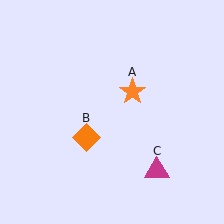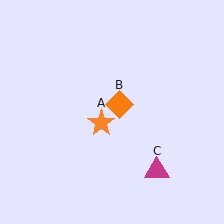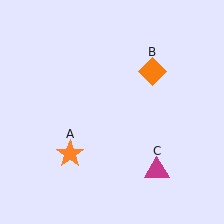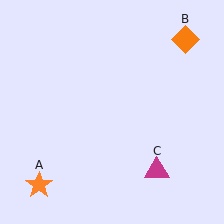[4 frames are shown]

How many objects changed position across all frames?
2 objects changed position: orange star (object A), orange diamond (object B).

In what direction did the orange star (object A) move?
The orange star (object A) moved down and to the left.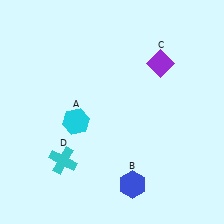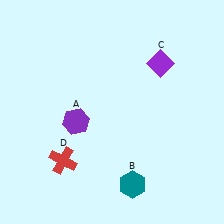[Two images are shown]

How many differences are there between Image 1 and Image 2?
There are 3 differences between the two images.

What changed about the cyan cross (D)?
In Image 1, D is cyan. In Image 2, it changed to red.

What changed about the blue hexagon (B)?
In Image 1, B is blue. In Image 2, it changed to teal.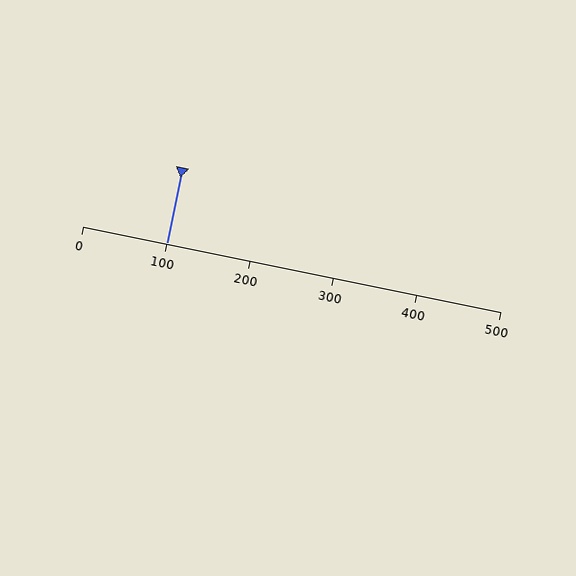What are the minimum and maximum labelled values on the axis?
The axis runs from 0 to 500.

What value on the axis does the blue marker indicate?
The marker indicates approximately 100.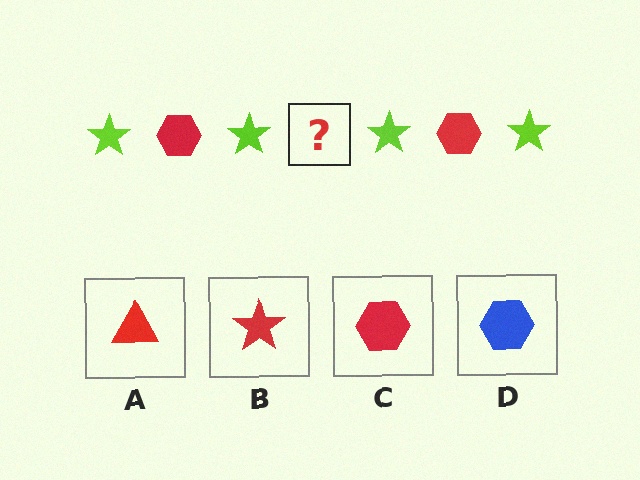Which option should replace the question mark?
Option C.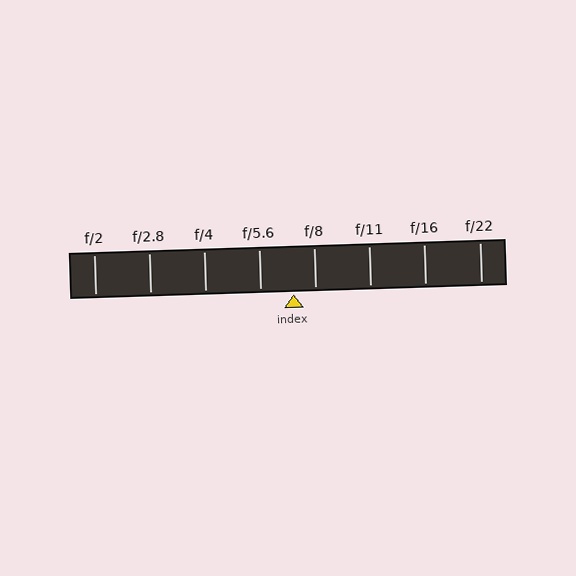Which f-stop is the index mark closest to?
The index mark is closest to f/8.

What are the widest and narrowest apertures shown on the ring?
The widest aperture shown is f/2 and the narrowest is f/22.